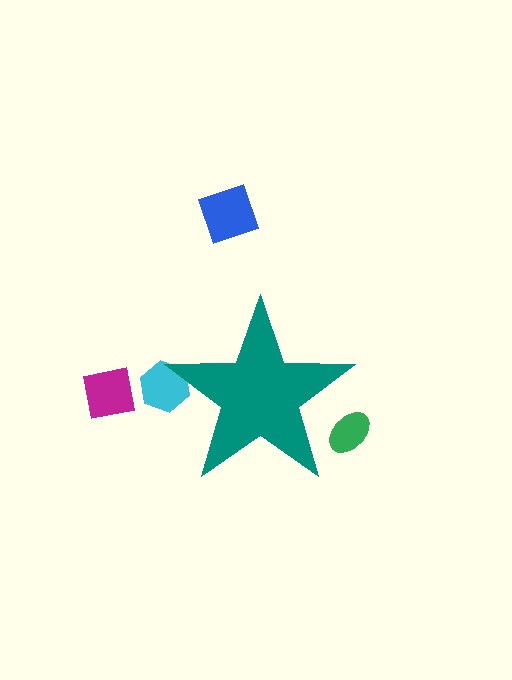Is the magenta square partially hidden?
No, the magenta square is fully visible.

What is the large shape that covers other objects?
A teal star.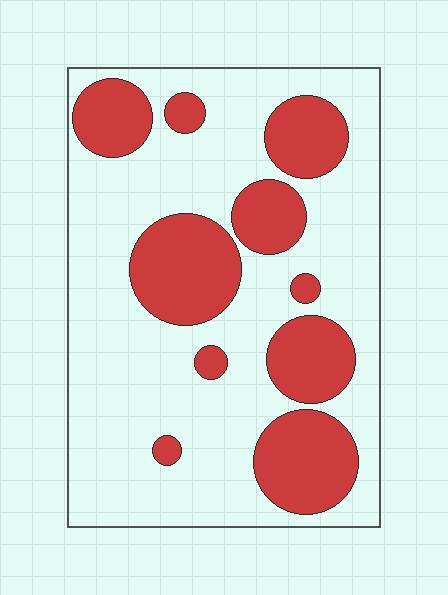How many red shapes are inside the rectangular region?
10.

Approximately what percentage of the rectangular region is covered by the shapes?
Approximately 30%.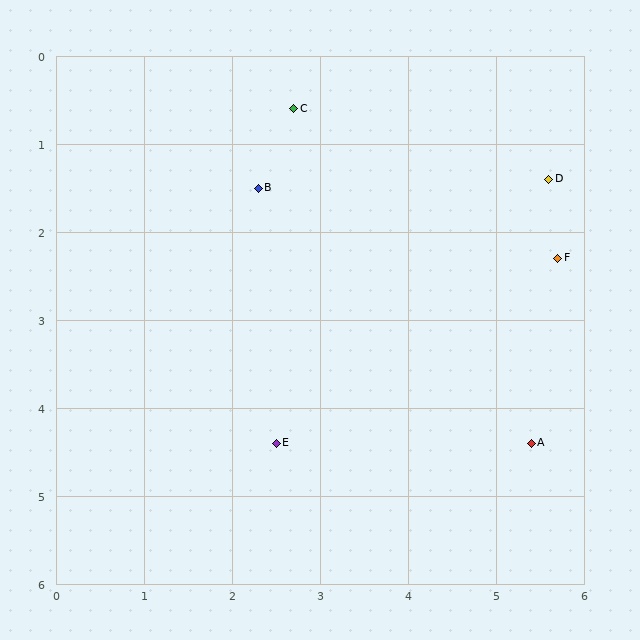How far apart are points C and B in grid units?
Points C and B are about 1.0 grid units apart.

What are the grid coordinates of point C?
Point C is at approximately (2.7, 0.6).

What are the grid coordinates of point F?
Point F is at approximately (5.7, 2.3).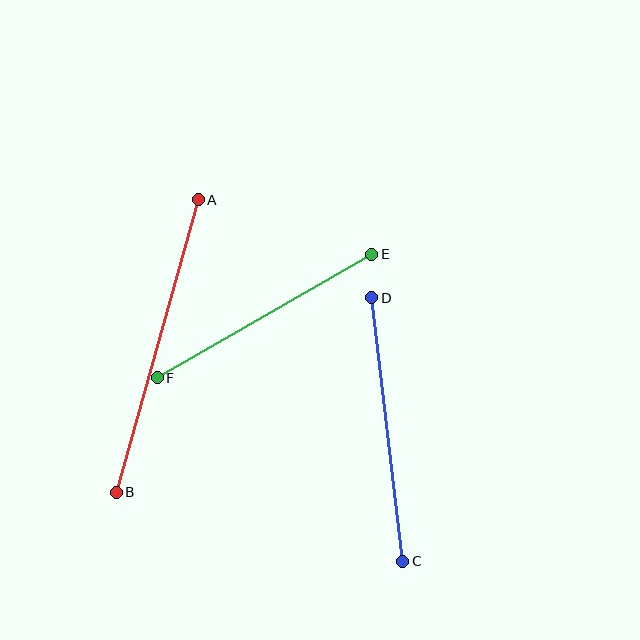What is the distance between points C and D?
The distance is approximately 266 pixels.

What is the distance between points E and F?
The distance is approximately 247 pixels.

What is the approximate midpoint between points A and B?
The midpoint is at approximately (157, 346) pixels.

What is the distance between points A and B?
The distance is approximately 303 pixels.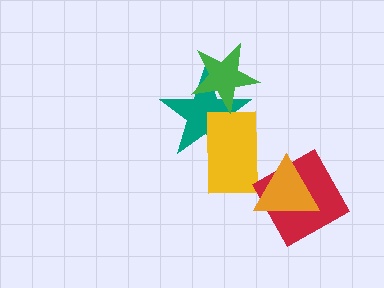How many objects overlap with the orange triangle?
2 objects overlap with the orange triangle.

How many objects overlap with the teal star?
2 objects overlap with the teal star.